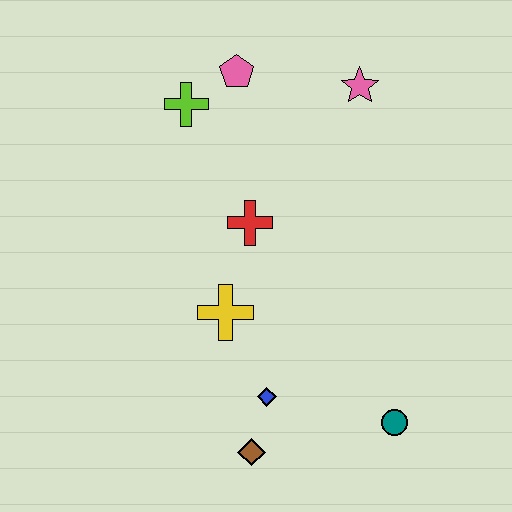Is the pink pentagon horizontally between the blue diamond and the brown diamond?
No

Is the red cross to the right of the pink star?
No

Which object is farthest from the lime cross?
The teal circle is farthest from the lime cross.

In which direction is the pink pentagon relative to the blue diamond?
The pink pentagon is above the blue diamond.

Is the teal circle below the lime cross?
Yes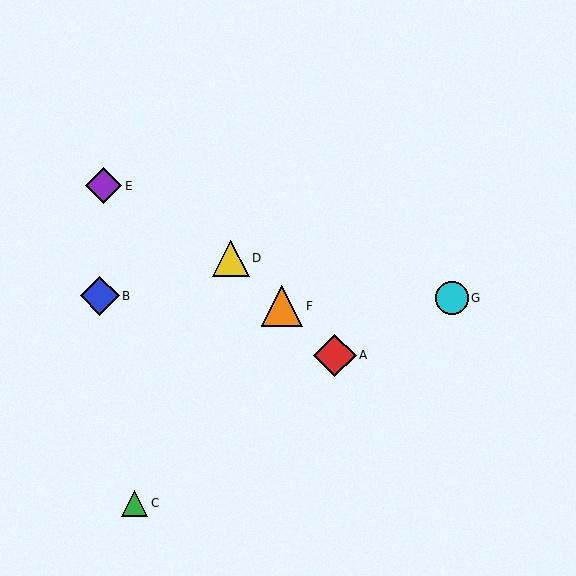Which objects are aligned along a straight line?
Objects A, D, F are aligned along a straight line.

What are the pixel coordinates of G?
Object G is at (452, 298).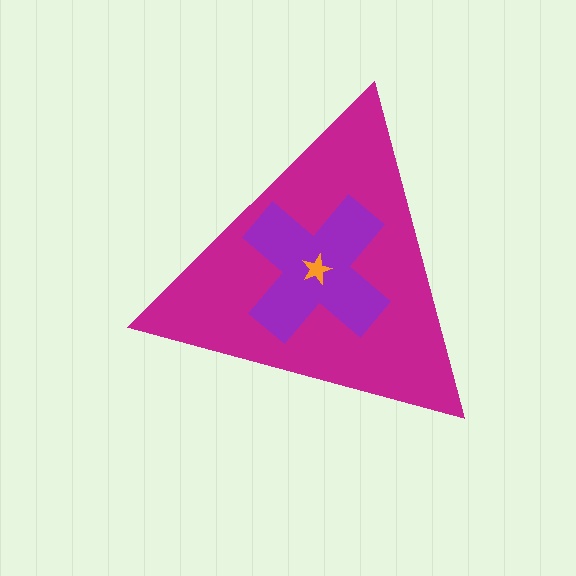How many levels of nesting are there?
3.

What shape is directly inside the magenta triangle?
The purple cross.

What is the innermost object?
The orange star.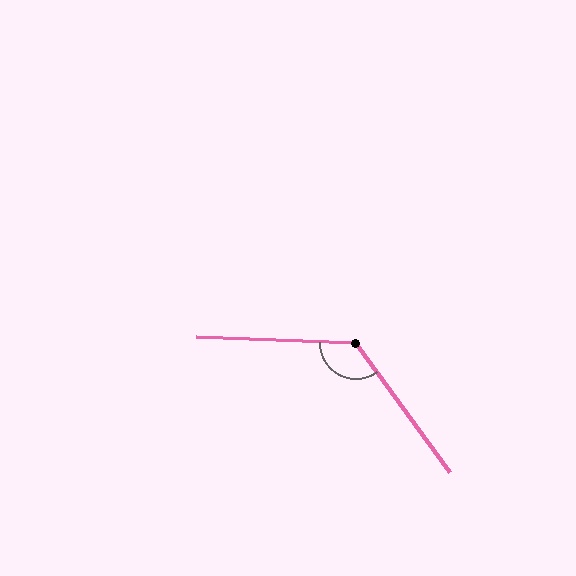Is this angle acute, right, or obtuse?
It is obtuse.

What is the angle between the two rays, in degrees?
Approximately 128 degrees.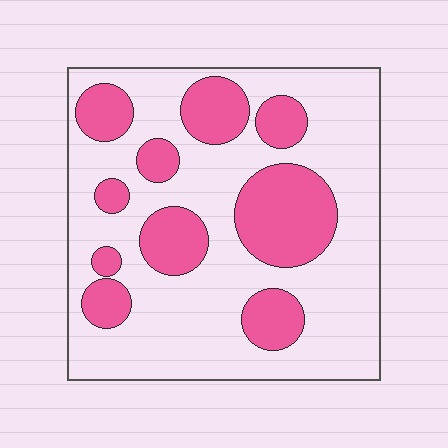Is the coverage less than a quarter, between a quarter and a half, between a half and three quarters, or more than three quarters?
Between a quarter and a half.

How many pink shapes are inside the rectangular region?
10.